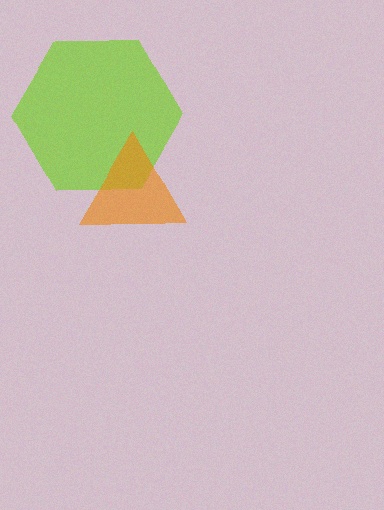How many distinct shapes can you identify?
There are 2 distinct shapes: a lime hexagon, an orange triangle.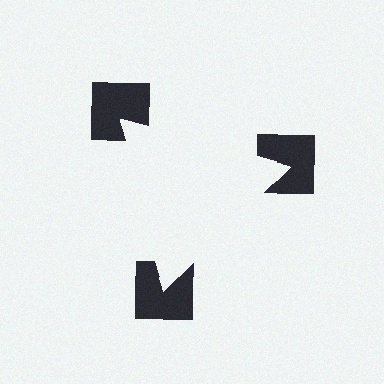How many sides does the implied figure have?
3 sides.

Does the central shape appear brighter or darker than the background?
It typically appears slightly brighter than the background, even though no actual brightness change is drawn.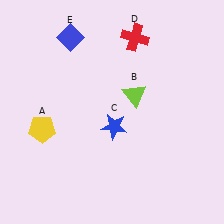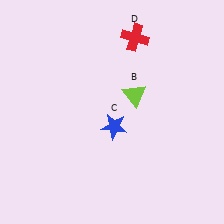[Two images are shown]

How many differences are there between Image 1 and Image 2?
There are 2 differences between the two images.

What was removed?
The blue diamond (E), the yellow pentagon (A) were removed in Image 2.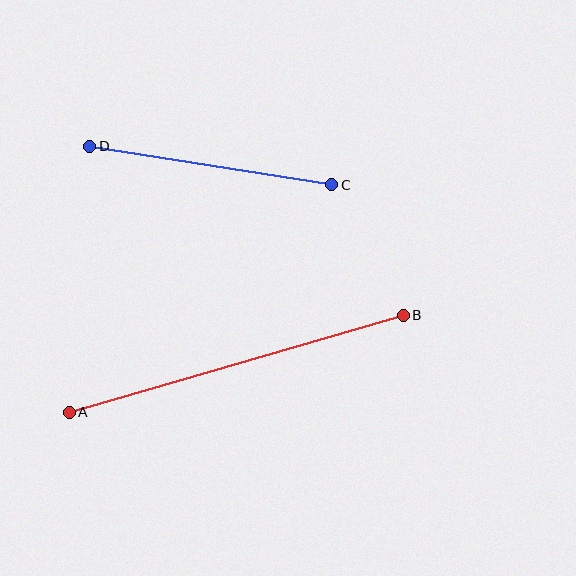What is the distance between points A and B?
The distance is approximately 348 pixels.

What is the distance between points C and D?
The distance is approximately 245 pixels.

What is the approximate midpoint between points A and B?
The midpoint is at approximately (236, 364) pixels.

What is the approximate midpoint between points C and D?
The midpoint is at approximately (211, 166) pixels.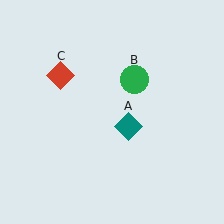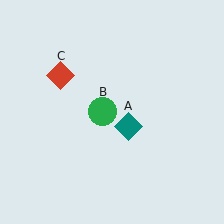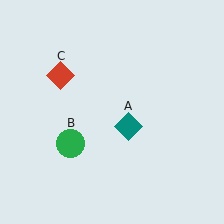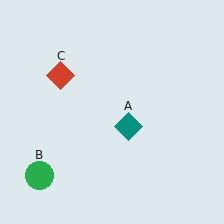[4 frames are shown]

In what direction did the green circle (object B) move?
The green circle (object B) moved down and to the left.